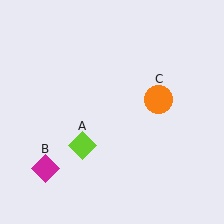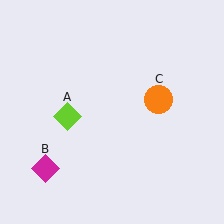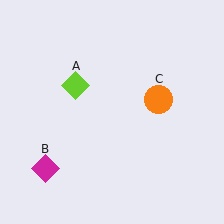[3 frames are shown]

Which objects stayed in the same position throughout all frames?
Magenta diamond (object B) and orange circle (object C) remained stationary.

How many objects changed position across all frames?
1 object changed position: lime diamond (object A).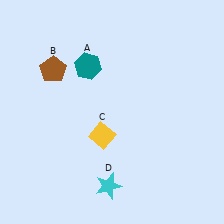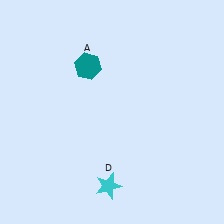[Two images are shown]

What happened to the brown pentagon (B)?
The brown pentagon (B) was removed in Image 2. It was in the top-left area of Image 1.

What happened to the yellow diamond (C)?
The yellow diamond (C) was removed in Image 2. It was in the bottom-left area of Image 1.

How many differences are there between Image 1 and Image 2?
There are 2 differences between the two images.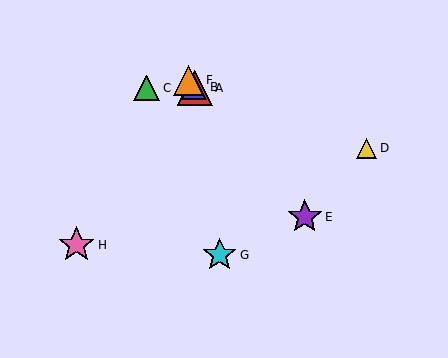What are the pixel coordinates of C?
Object C is at (147, 88).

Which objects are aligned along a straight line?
Objects A, B, E, F are aligned along a straight line.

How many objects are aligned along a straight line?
4 objects (A, B, E, F) are aligned along a straight line.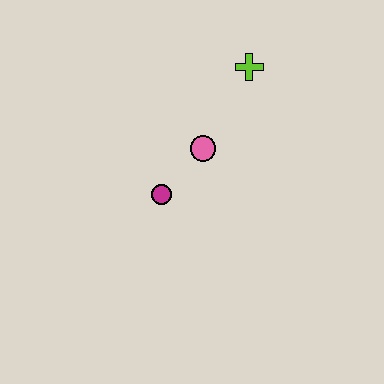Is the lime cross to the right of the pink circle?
Yes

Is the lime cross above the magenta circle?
Yes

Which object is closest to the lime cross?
The pink circle is closest to the lime cross.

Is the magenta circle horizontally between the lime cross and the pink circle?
No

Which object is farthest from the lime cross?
The magenta circle is farthest from the lime cross.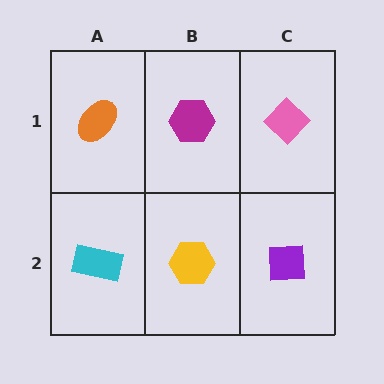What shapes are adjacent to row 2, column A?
An orange ellipse (row 1, column A), a yellow hexagon (row 2, column B).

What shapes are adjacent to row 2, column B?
A magenta hexagon (row 1, column B), a cyan rectangle (row 2, column A), a purple square (row 2, column C).